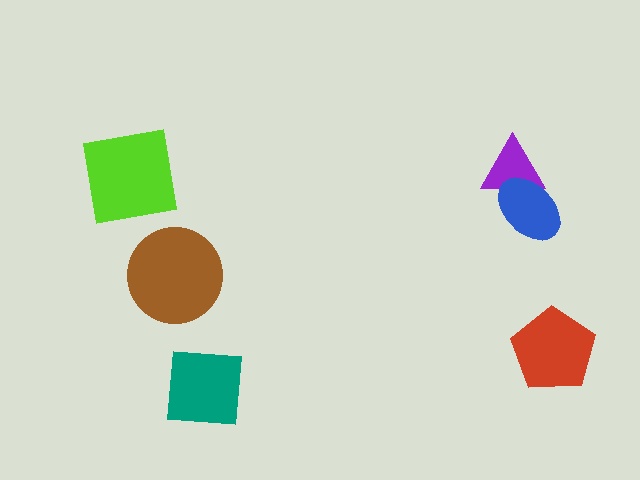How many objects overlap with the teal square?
0 objects overlap with the teal square.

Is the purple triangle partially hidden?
Yes, it is partially covered by another shape.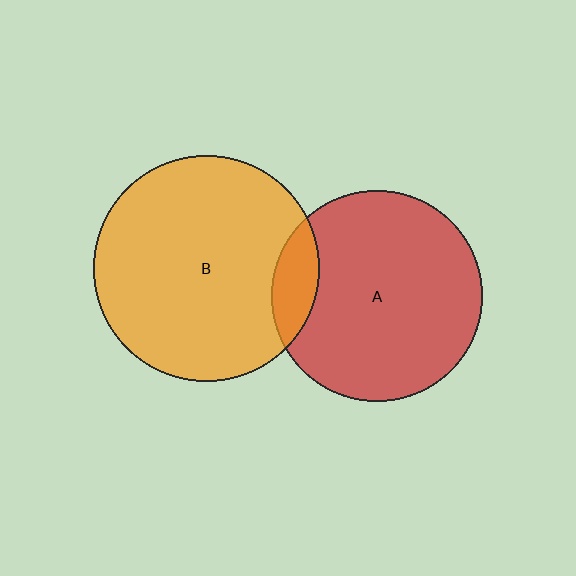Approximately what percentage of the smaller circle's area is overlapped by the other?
Approximately 10%.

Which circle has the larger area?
Circle B (orange).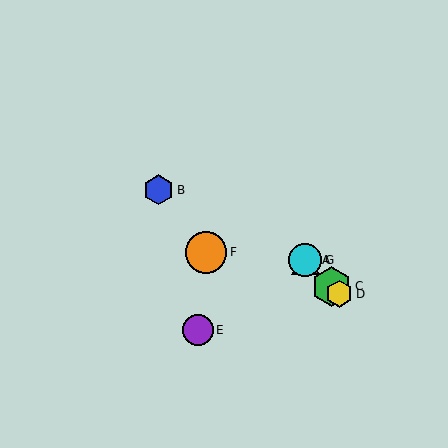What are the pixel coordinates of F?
Object F is at (206, 252).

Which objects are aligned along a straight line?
Objects A, C, D, G are aligned along a straight line.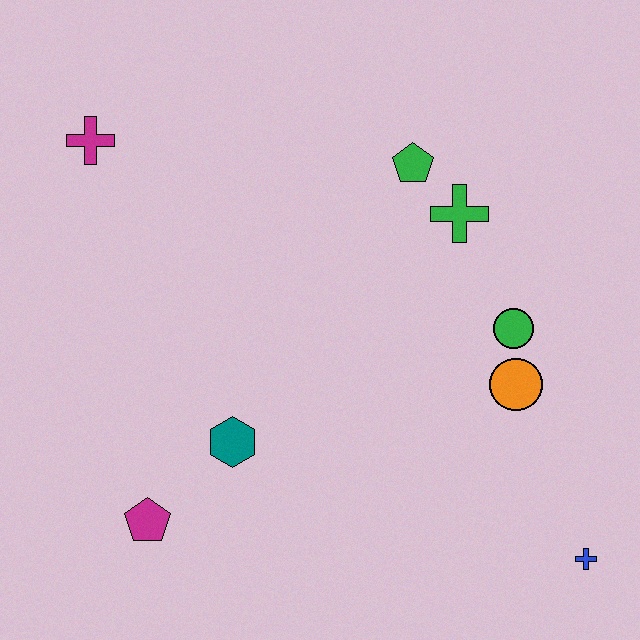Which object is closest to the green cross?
The green pentagon is closest to the green cross.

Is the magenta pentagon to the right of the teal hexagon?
No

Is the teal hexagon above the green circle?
No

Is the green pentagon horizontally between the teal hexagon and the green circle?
Yes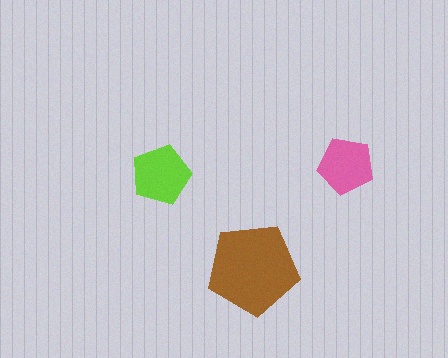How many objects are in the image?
There are 3 objects in the image.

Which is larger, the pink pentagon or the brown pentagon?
The brown one.